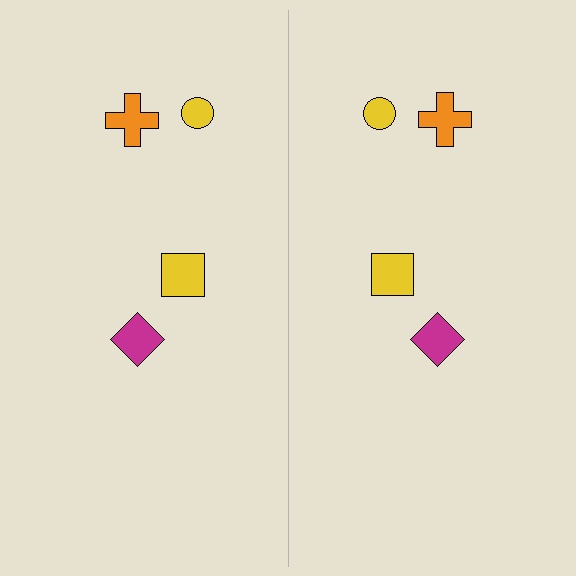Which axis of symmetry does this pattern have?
The pattern has a vertical axis of symmetry running through the center of the image.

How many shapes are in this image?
There are 8 shapes in this image.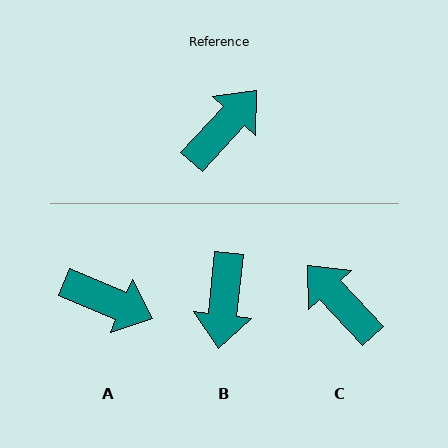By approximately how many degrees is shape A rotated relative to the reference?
Approximately 70 degrees clockwise.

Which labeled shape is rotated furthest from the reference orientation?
B, about 144 degrees away.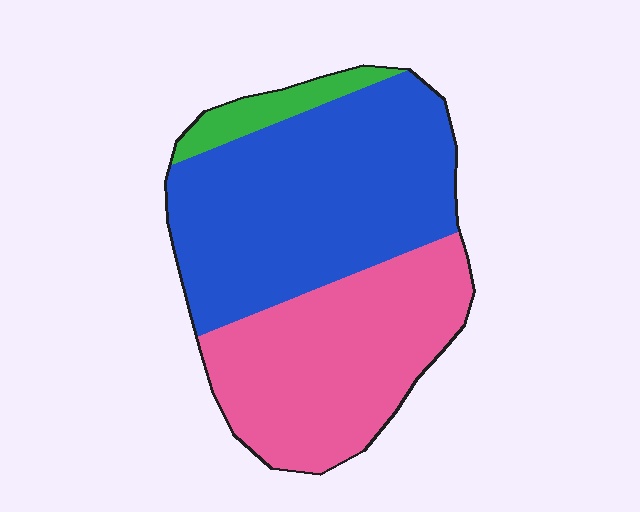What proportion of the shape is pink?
Pink takes up between a quarter and a half of the shape.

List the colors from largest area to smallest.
From largest to smallest: blue, pink, green.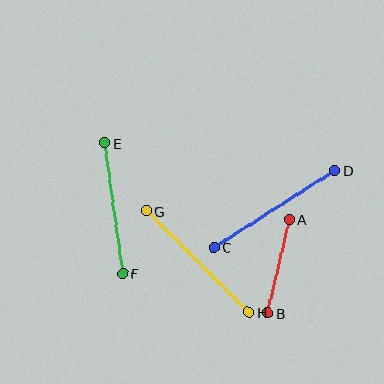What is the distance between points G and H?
The distance is approximately 144 pixels.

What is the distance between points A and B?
The distance is approximately 96 pixels.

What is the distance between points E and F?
The distance is approximately 132 pixels.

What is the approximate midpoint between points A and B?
The midpoint is at approximately (278, 266) pixels.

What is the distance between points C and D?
The distance is approximately 143 pixels.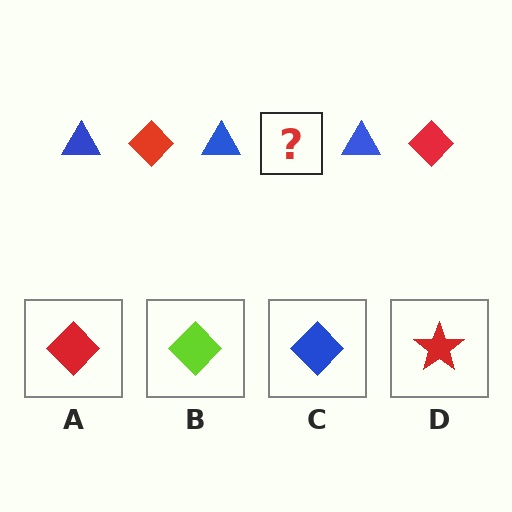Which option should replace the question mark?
Option A.